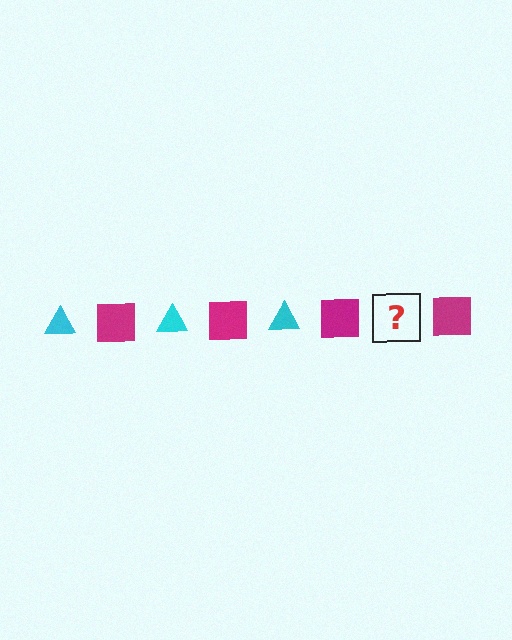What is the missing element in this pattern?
The missing element is a cyan triangle.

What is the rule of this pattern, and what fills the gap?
The rule is that the pattern alternates between cyan triangle and magenta square. The gap should be filled with a cyan triangle.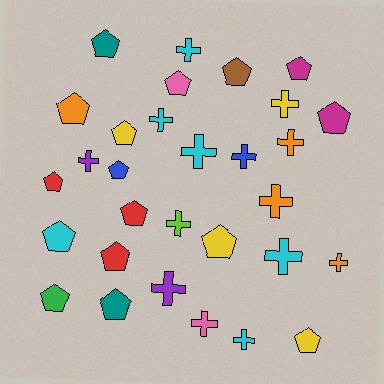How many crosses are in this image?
There are 14 crosses.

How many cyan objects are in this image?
There are 6 cyan objects.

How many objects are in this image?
There are 30 objects.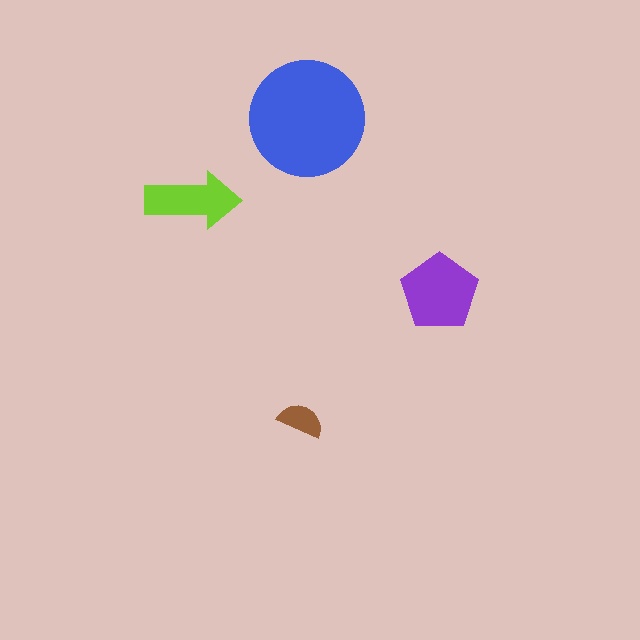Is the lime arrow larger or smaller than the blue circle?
Smaller.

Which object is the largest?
The blue circle.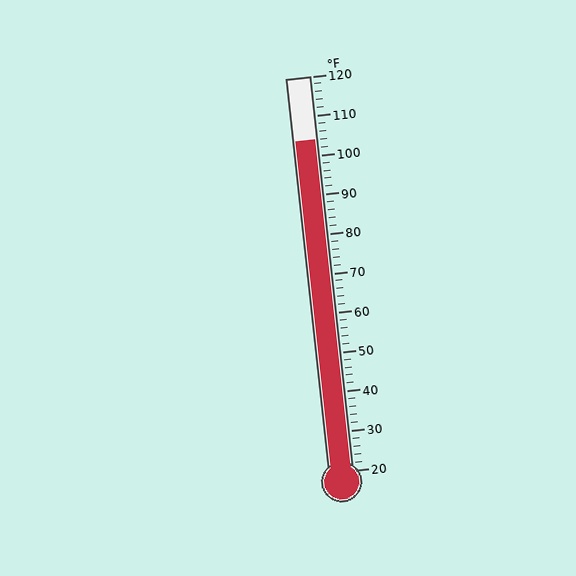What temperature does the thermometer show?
The thermometer shows approximately 104°F.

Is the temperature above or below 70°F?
The temperature is above 70°F.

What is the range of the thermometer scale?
The thermometer scale ranges from 20°F to 120°F.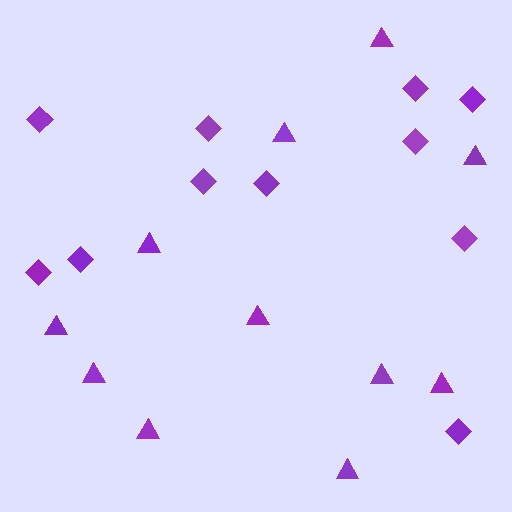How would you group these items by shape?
There are 2 groups: one group of triangles (11) and one group of diamonds (11).